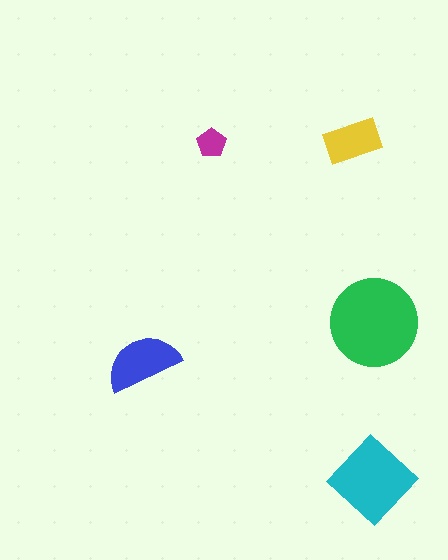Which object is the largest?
The green circle.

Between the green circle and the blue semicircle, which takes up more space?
The green circle.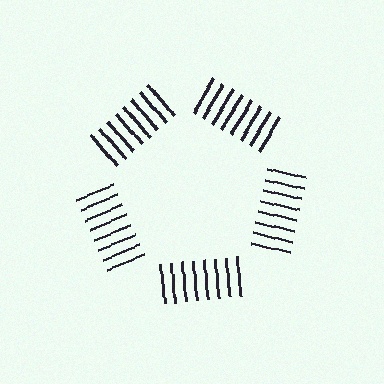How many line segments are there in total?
40 — 8 along each of the 5 edges.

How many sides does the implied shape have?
5 sides — the line-ends trace a pentagon.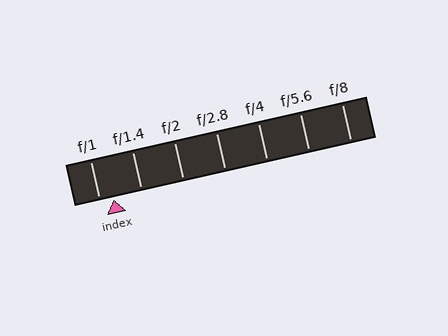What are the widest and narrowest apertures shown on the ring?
The widest aperture shown is f/1 and the narrowest is f/8.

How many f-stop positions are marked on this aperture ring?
There are 7 f-stop positions marked.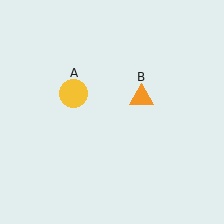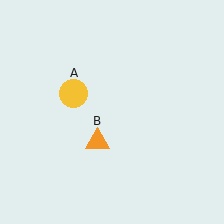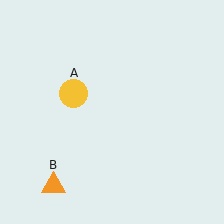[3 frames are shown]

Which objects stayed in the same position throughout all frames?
Yellow circle (object A) remained stationary.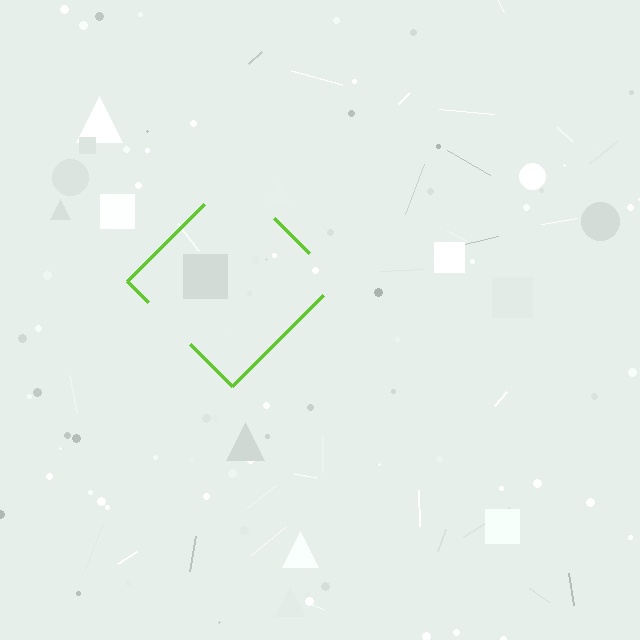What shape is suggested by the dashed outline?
The dashed outline suggests a diamond.